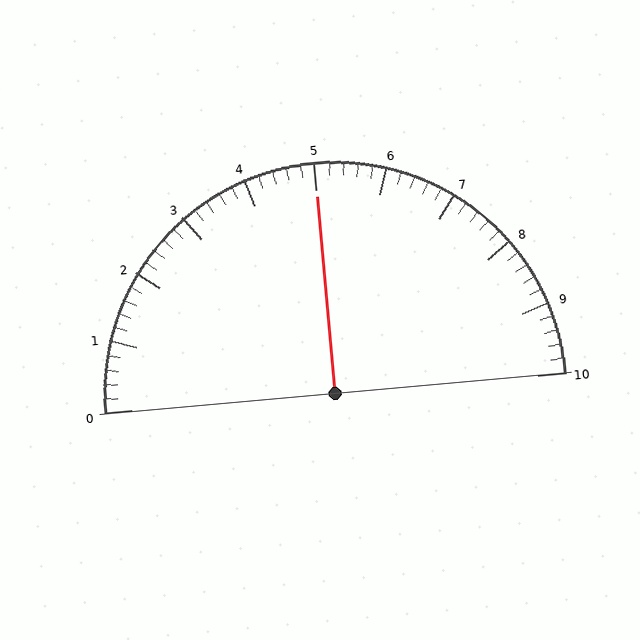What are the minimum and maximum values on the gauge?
The gauge ranges from 0 to 10.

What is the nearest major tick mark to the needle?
The nearest major tick mark is 5.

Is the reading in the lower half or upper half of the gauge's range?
The reading is in the upper half of the range (0 to 10).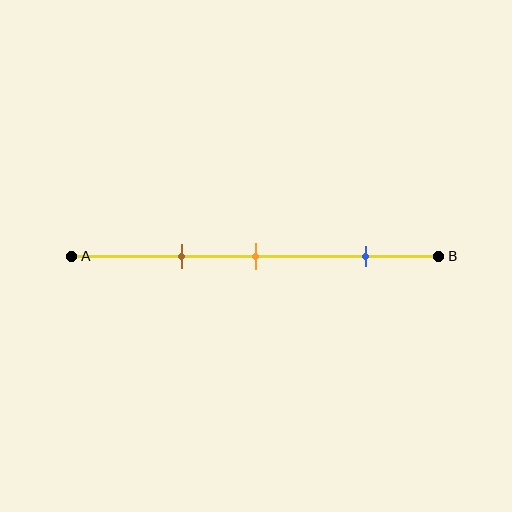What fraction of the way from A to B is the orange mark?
The orange mark is approximately 50% (0.5) of the way from A to B.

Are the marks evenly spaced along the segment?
No, the marks are not evenly spaced.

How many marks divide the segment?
There are 3 marks dividing the segment.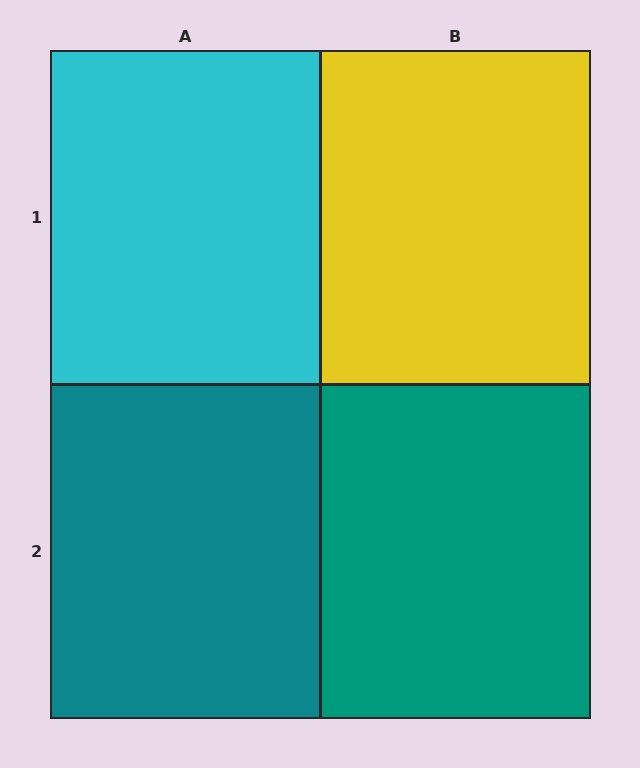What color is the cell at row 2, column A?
Teal.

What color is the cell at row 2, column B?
Teal.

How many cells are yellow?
1 cell is yellow.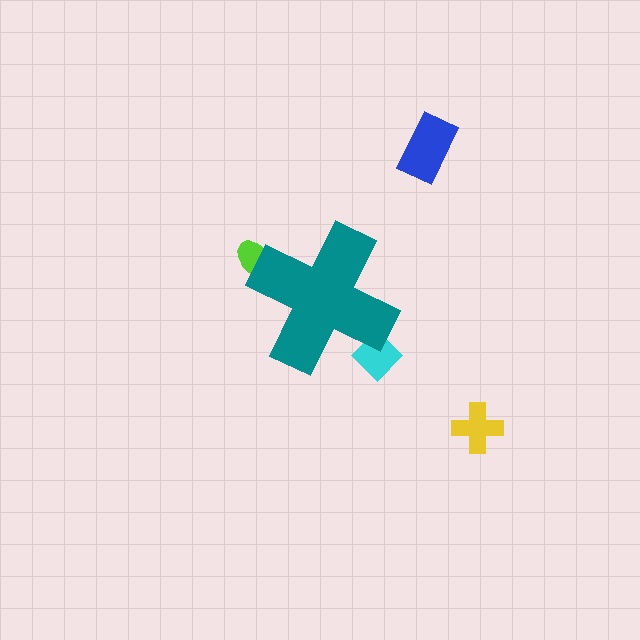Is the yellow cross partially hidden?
No, the yellow cross is fully visible.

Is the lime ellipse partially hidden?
Yes, the lime ellipse is partially hidden behind the teal cross.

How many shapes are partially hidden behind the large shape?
2 shapes are partially hidden.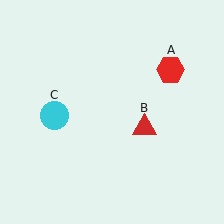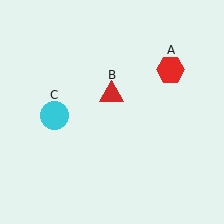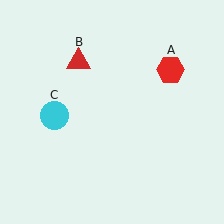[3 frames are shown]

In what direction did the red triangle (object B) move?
The red triangle (object B) moved up and to the left.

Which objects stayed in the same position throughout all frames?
Red hexagon (object A) and cyan circle (object C) remained stationary.